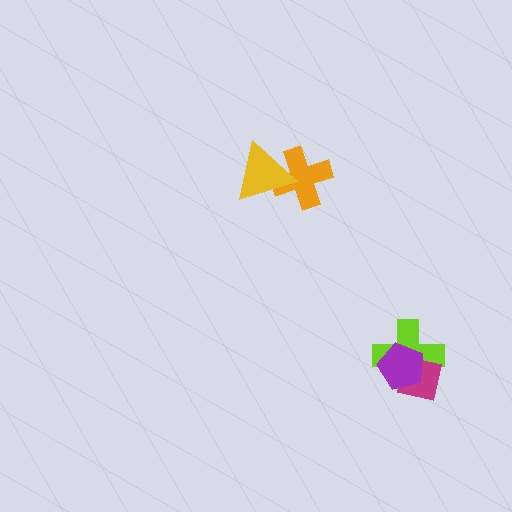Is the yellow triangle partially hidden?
No, no other shape covers it.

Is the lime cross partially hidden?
Yes, it is partially covered by another shape.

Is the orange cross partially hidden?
Yes, it is partially covered by another shape.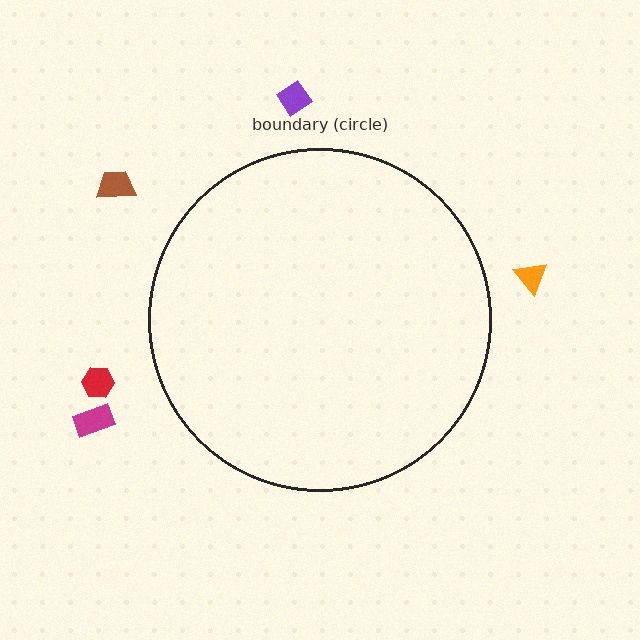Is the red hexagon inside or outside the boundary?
Outside.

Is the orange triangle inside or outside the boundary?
Outside.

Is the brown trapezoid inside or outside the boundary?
Outside.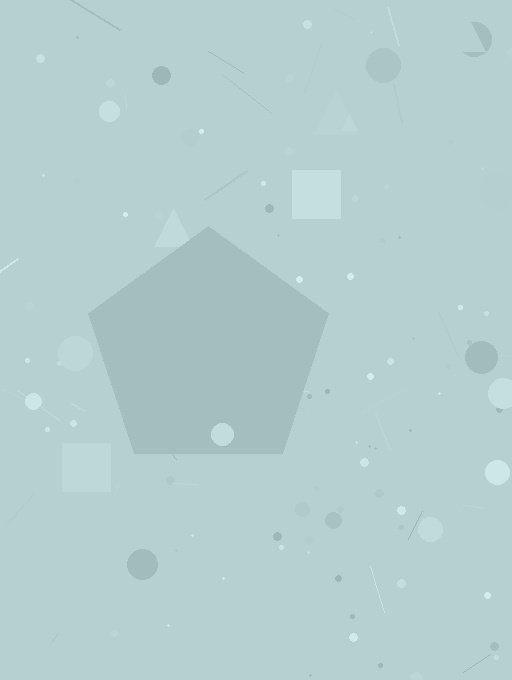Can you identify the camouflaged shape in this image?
The camouflaged shape is a pentagon.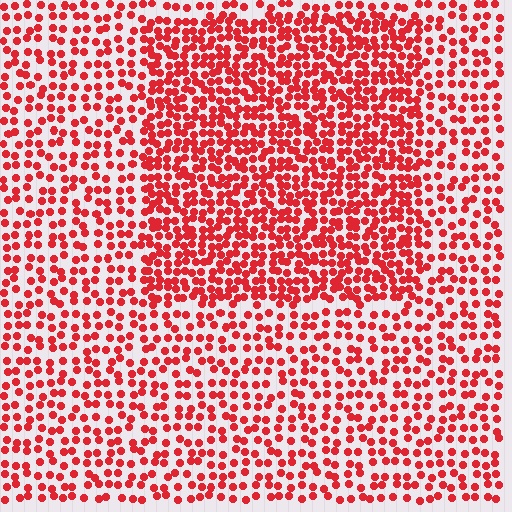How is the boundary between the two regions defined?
The boundary is defined by a change in element density (approximately 1.8x ratio). All elements are the same color, size, and shape.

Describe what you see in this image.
The image contains small red elements arranged at two different densities. A rectangle-shaped region is visible where the elements are more densely packed than the surrounding area.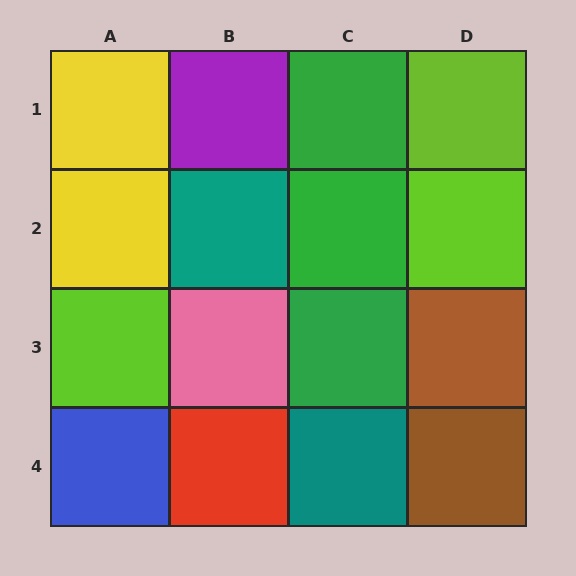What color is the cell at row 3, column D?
Brown.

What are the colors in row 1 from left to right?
Yellow, purple, green, lime.